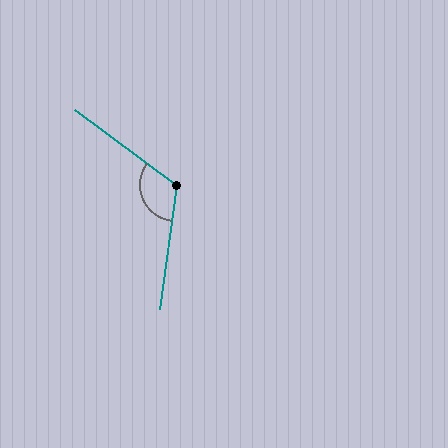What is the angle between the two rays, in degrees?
Approximately 119 degrees.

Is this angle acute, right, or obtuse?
It is obtuse.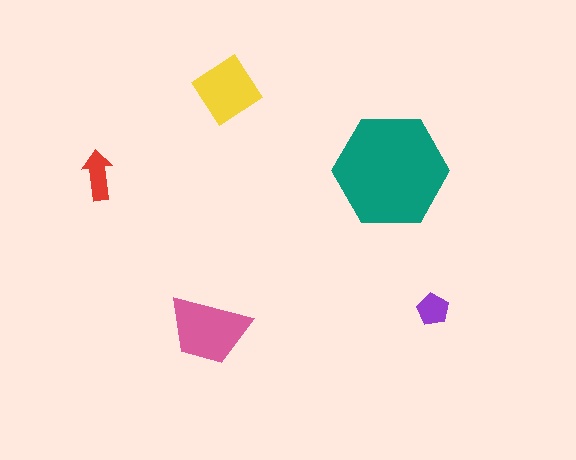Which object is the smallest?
The purple pentagon.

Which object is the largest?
The teal hexagon.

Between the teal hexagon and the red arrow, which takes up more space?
The teal hexagon.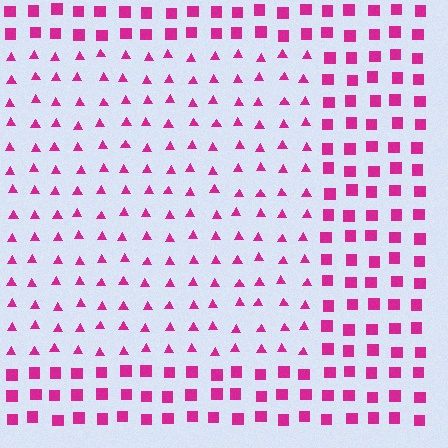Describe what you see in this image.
The image is filled with small magenta elements arranged in a uniform grid. A rectangle-shaped region contains triangles, while the surrounding area contains squares. The boundary is defined purely by the change in element shape.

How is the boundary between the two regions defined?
The boundary is defined by a change in element shape: triangles inside vs. squares outside. All elements share the same color and spacing.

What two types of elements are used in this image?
The image uses triangles inside the rectangle region and squares outside it.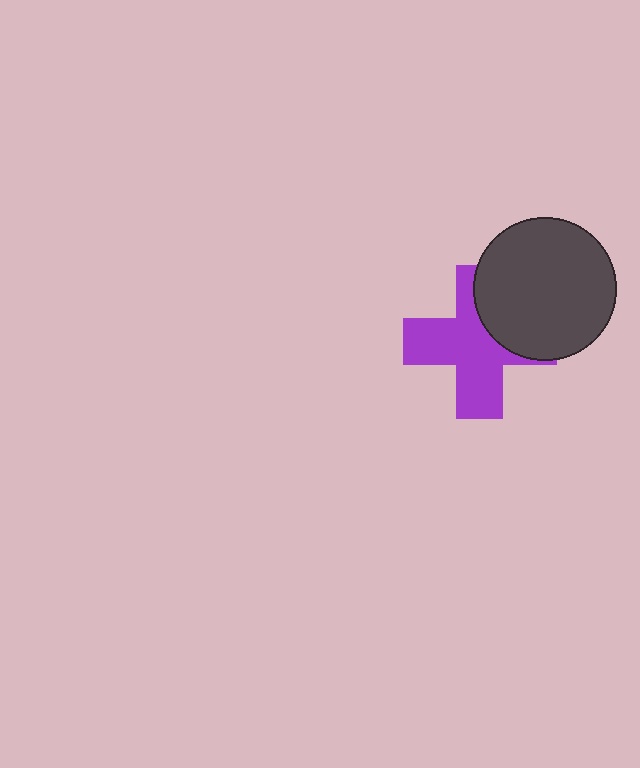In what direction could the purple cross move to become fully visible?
The purple cross could move toward the lower-left. That would shift it out from behind the dark gray circle entirely.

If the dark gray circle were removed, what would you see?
You would see the complete purple cross.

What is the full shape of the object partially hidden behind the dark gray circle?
The partially hidden object is a purple cross.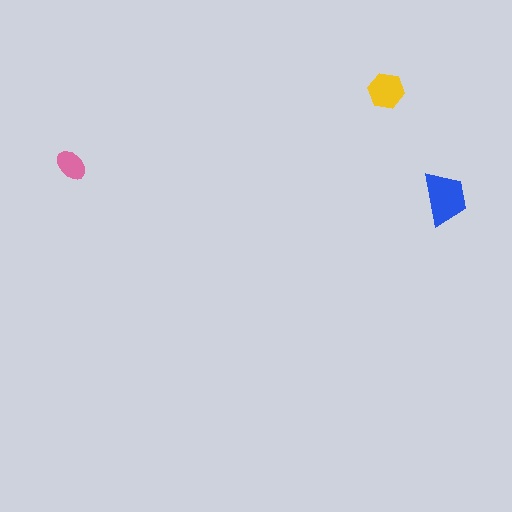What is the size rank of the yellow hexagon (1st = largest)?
2nd.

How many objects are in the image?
There are 3 objects in the image.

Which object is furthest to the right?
The blue trapezoid is rightmost.